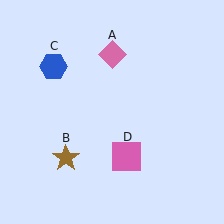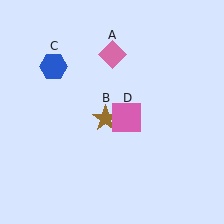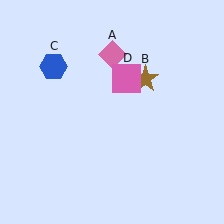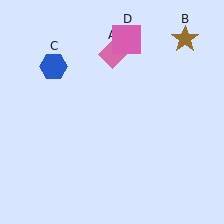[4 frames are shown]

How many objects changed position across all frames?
2 objects changed position: brown star (object B), pink square (object D).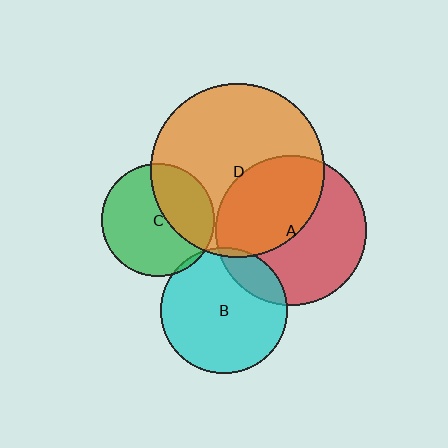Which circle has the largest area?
Circle D (orange).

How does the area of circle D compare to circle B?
Approximately 1.9 times.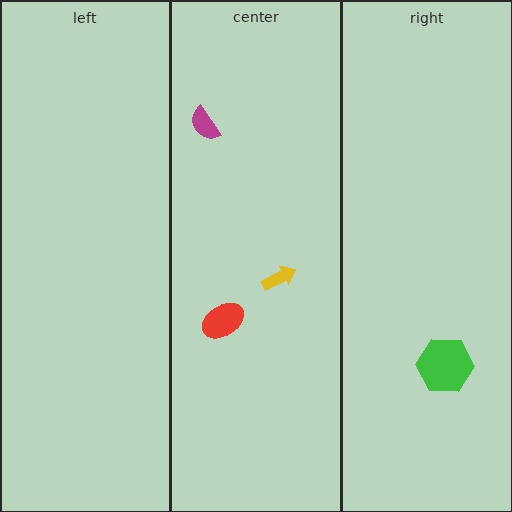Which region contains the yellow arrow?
The center region.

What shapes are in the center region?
The magenta semicircle, the yellow arrow, the red ellipse.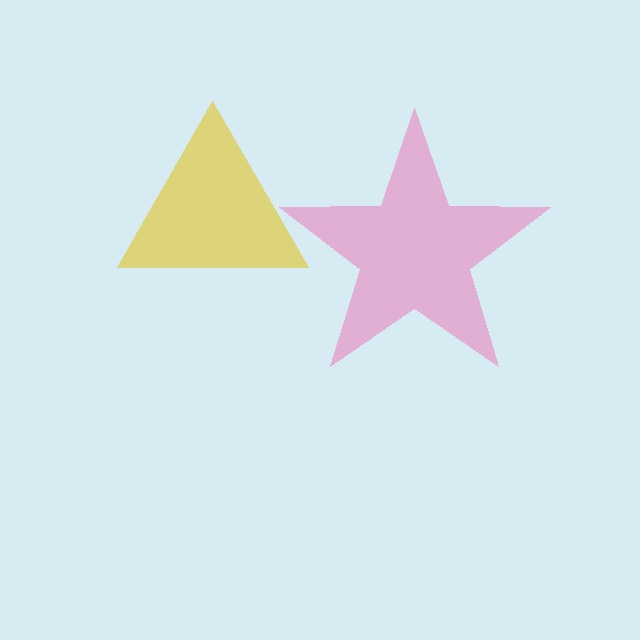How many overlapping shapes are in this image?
There are 2 overlapping shapes in the image.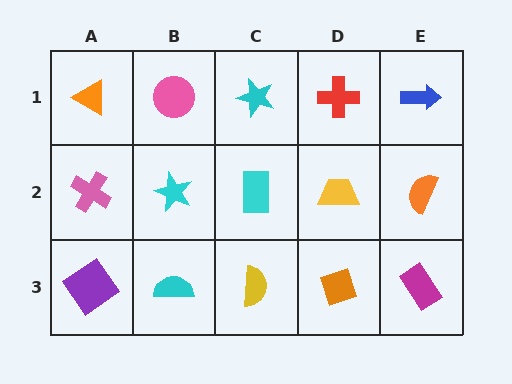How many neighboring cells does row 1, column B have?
3.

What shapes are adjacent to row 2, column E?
A blue arrow (row 1, column E), a magenta rectangle (row 3, column E), a yellow trapezoid (row 2, column D).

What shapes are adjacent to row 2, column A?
An orange triangle (row 1, column A), a purple diamond (row 3, column A), a cyan star (row 2, column B).